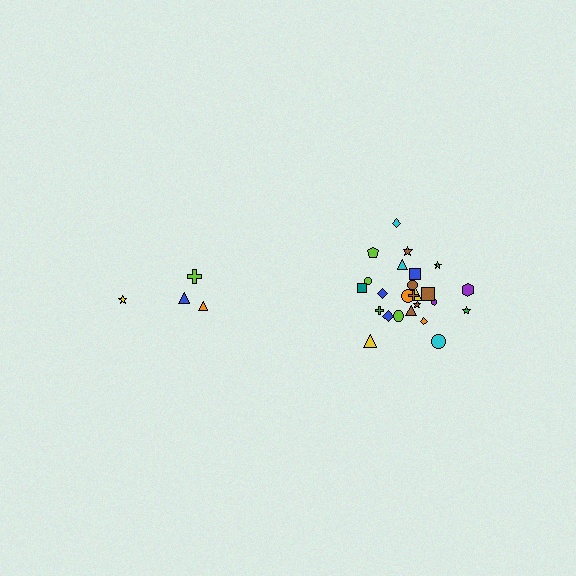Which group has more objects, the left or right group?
The right group.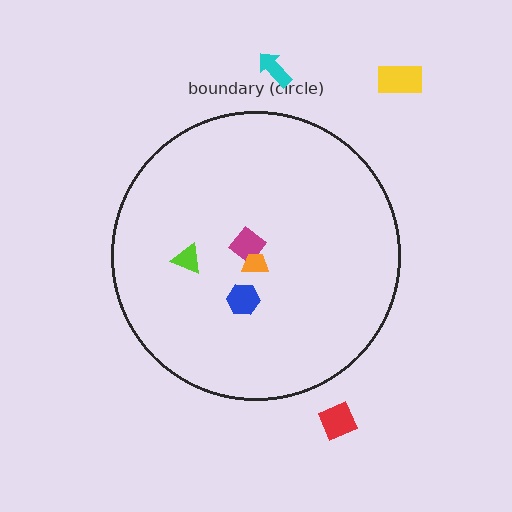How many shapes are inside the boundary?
4 inside, 3 outside.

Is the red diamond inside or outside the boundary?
Outside.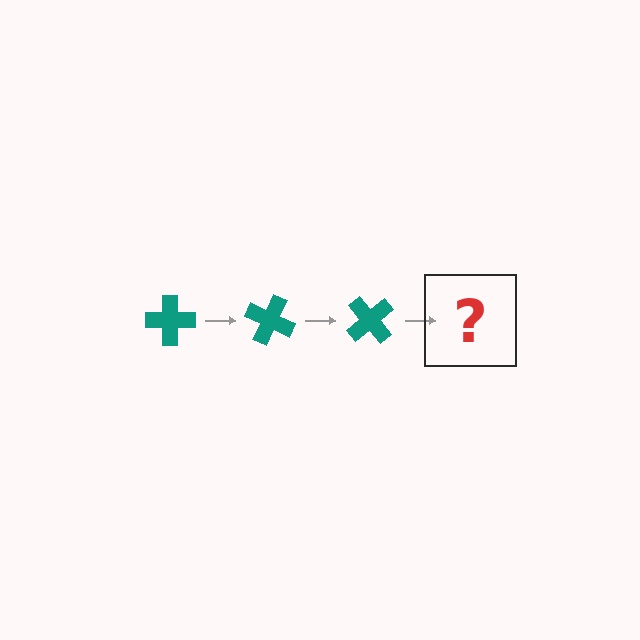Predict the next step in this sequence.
The next step is a teal cross rotated 75 degrees.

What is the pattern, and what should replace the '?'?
The pattern is that the cross rotates 25 degrees each step. The '?' should be a teal cross rotated 75 degrees.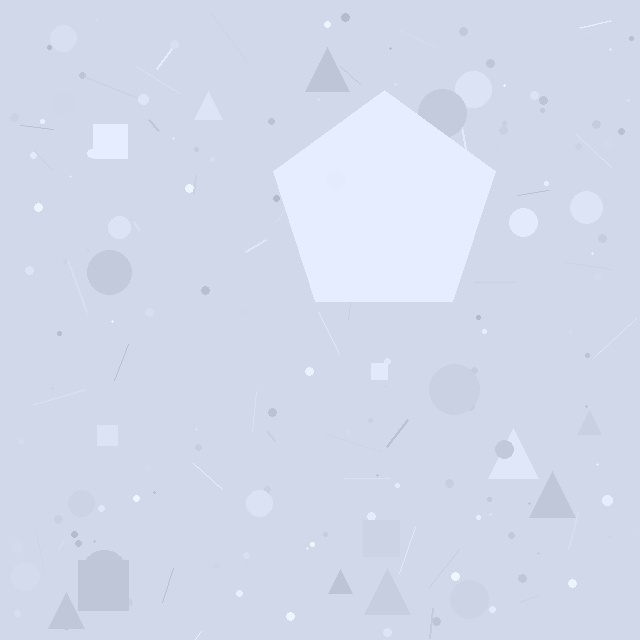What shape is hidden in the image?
A pentagon is hidden in the image.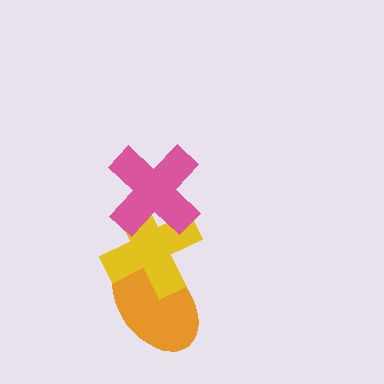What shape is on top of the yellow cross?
The pink cross is on top of the yellow cross.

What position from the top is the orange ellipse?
The orange ellipse is 3rd from the top.